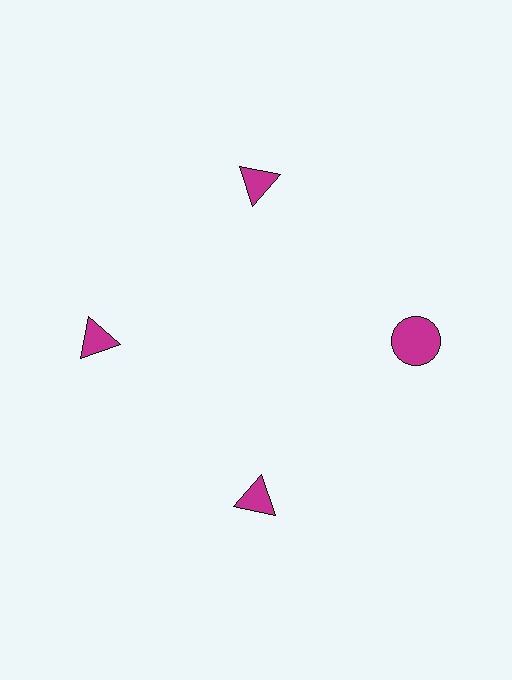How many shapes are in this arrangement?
There are 4 shapes arranged in a ring pattern.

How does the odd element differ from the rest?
It has a different shape: circle instead of triangle.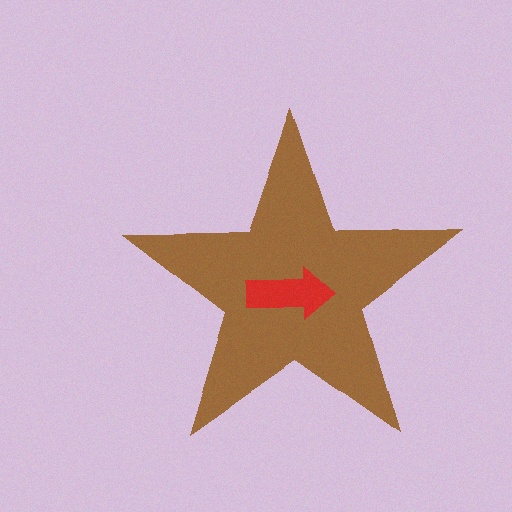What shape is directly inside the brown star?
The red arrow.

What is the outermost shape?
The brown star.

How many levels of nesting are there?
2.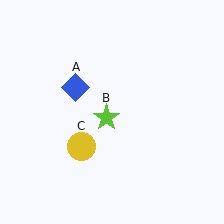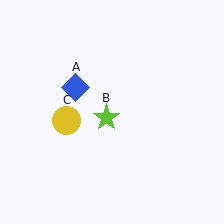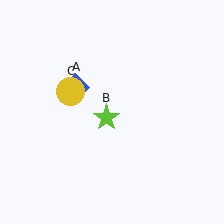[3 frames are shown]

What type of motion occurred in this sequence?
The yellow circle (object C) rotated clockwise around the center of the scene.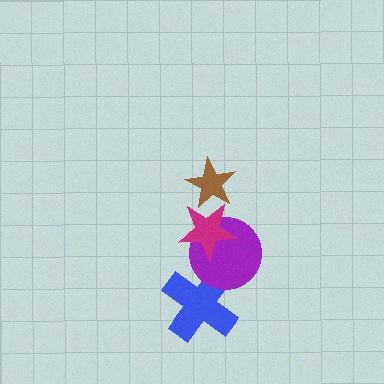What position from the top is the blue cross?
The blue cross is 4th from the top.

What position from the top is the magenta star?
The magenta star is 2nd from the top.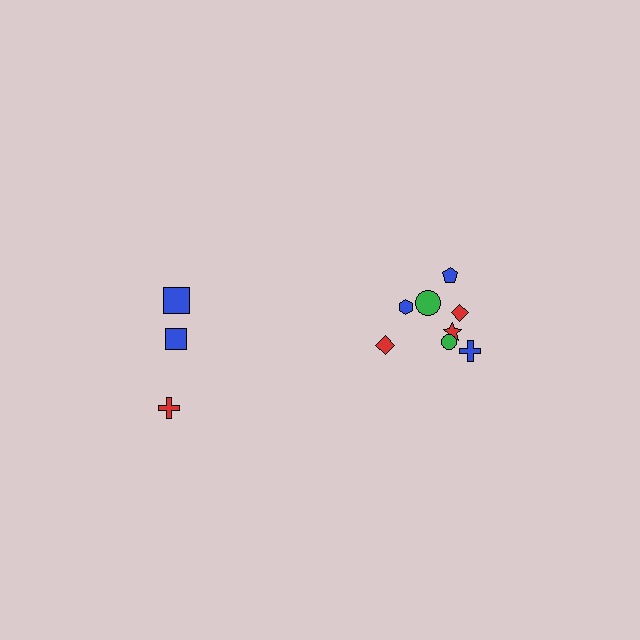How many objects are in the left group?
There are 3 objects.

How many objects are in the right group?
There are 8 objects.